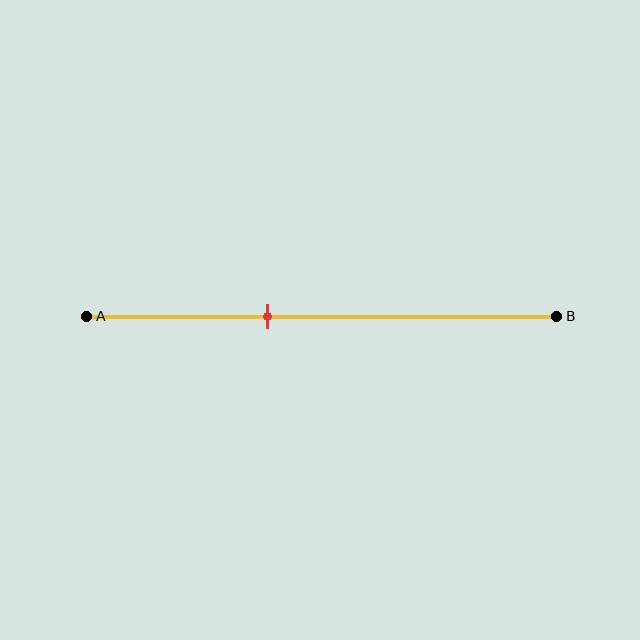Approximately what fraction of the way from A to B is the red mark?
The red mark is approximately 40% of the way from A to B.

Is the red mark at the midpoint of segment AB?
No, the mark is at about 40% from A, not at the 50% midpoint.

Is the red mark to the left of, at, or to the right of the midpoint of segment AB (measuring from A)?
The red mark is to the left of the midpoint of segment AB.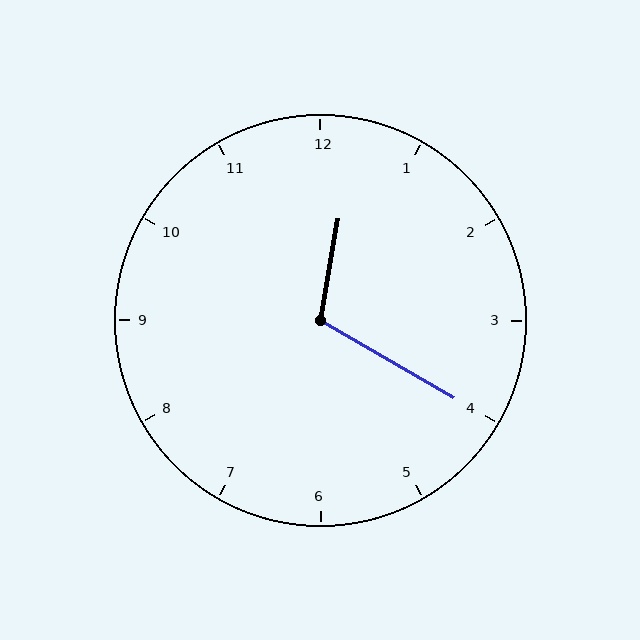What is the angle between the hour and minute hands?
Approximately 110 degrees.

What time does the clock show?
12:20.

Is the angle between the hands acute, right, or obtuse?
It is obtuse.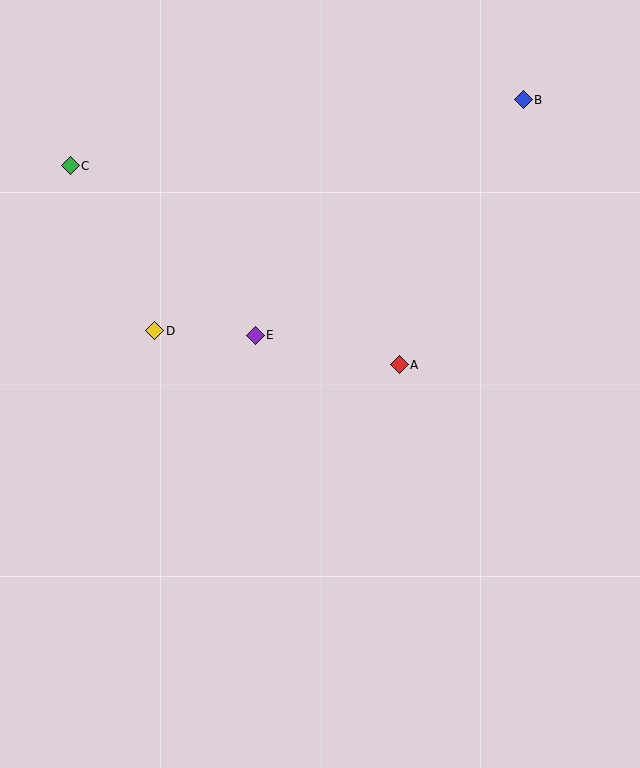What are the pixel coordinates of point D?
Point D is at (155, 331).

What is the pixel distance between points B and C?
The distance between B and C is 458 pixels.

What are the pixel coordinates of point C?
Point C is at (70, 166).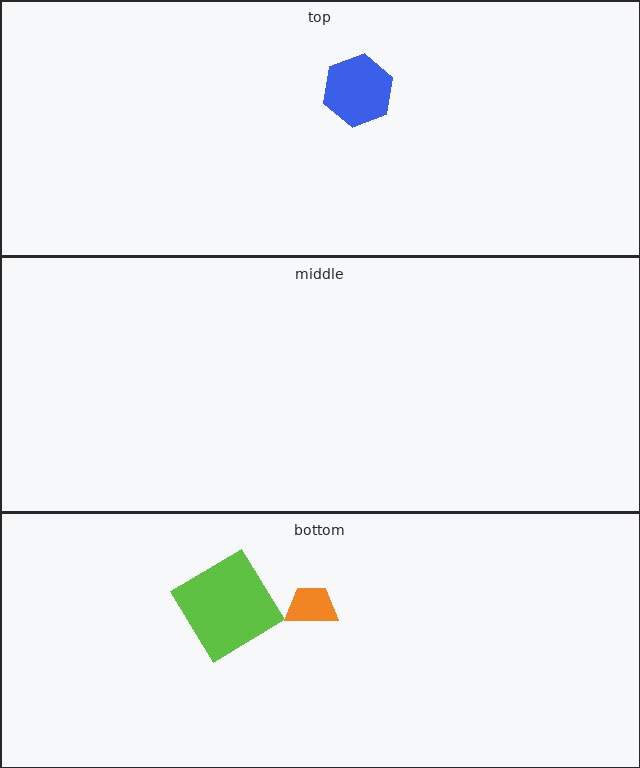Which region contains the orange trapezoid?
The bottom region.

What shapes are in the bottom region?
The orange trapezoid, the lime diamond.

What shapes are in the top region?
The blue hexagon.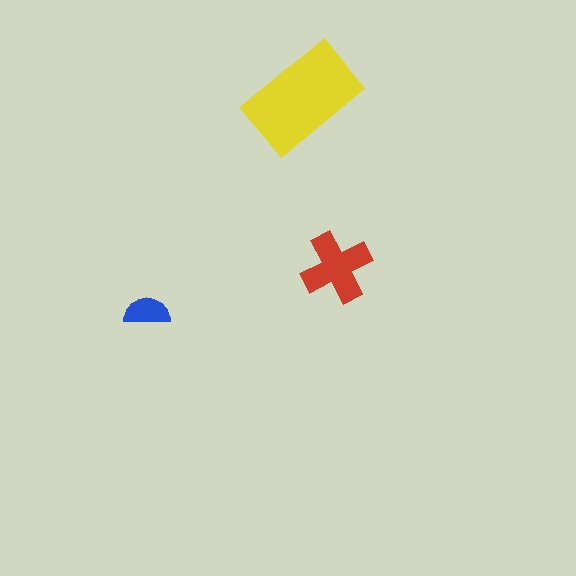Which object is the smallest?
The blue semicircle.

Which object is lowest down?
The blue semicircle is bottommost.